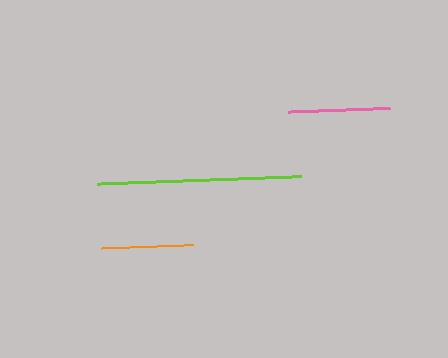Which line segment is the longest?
The lime line is the longest at approximately 204 pixels.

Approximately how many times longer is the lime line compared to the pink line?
The lime line is approximately 2.0 times the length of the pink line.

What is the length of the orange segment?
The orange segment is approximately 91 pixels long.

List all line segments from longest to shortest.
From longest to shortest: lime, pink, orange.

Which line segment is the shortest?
The orange line is the shortest at approximately 91 pixels.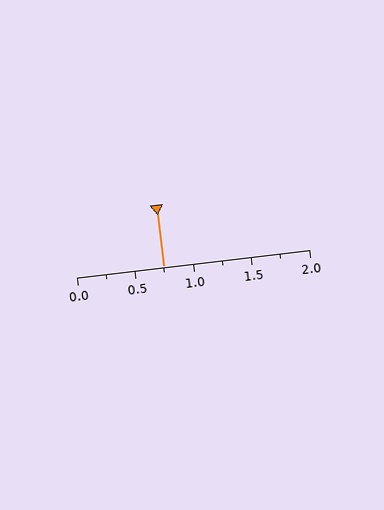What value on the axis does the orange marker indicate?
The marker indicates approximately 0.75.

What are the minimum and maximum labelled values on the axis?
The axis runs from 0.0 to 2.0.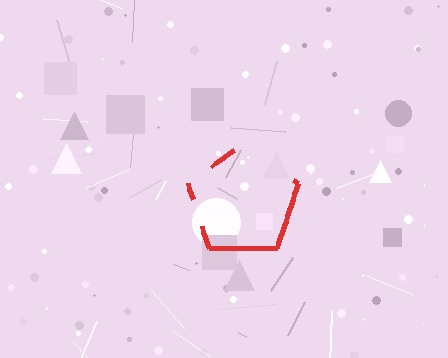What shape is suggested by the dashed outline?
The dashed outline suggests a pentagon.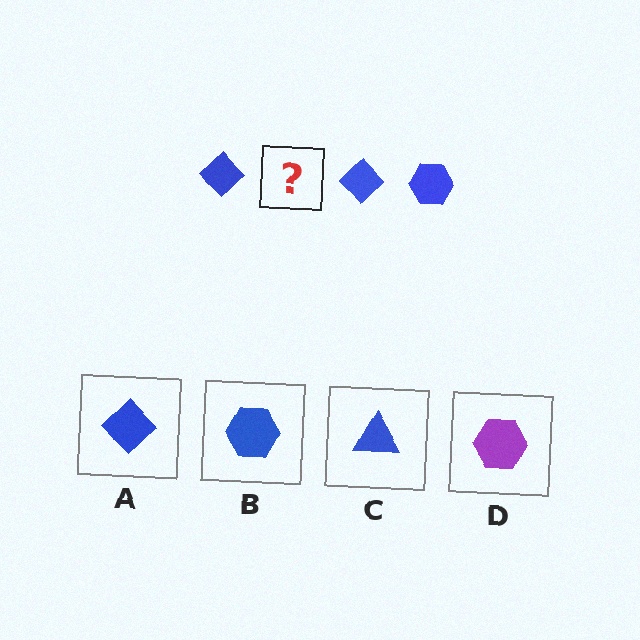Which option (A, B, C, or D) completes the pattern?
B.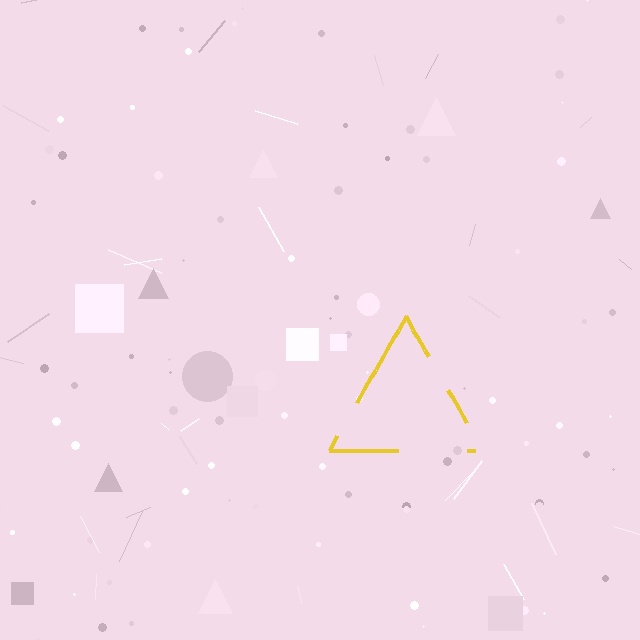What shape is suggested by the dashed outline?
The dashed outline suggests a triangle.